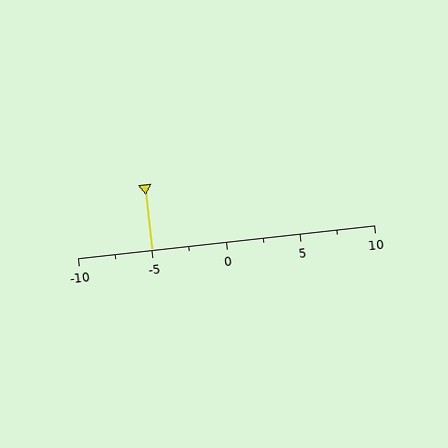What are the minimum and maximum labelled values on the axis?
The axis runs from -10 to 10.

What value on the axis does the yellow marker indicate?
The marker indicates approximately -5.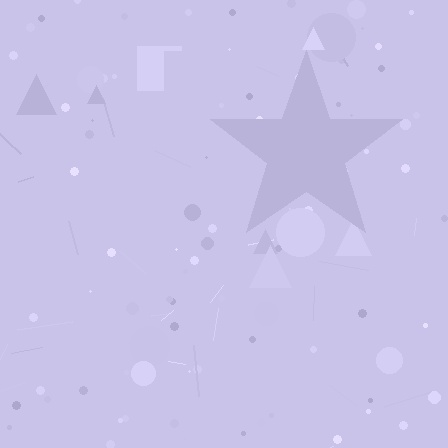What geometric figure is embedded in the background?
A star is embedded in the background.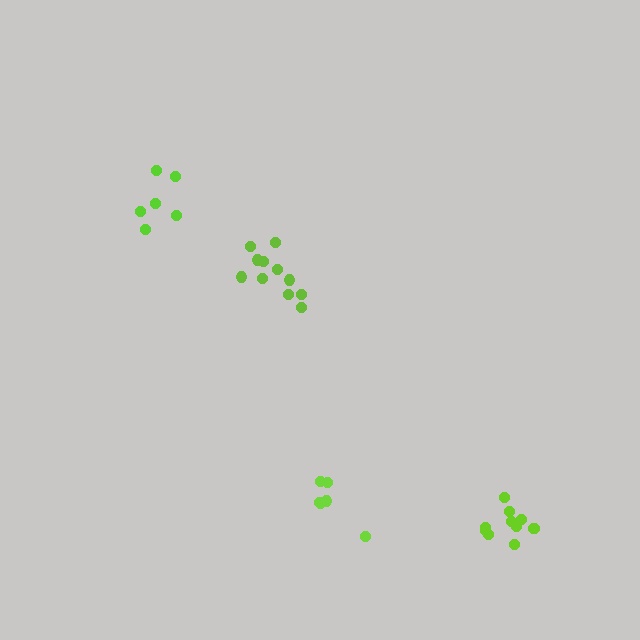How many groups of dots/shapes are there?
There are 4 groups.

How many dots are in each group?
Group 1: 6 dots, Group 2: 6 dots, Group 3: 11 dots, Group 4: 11 dots (34 total).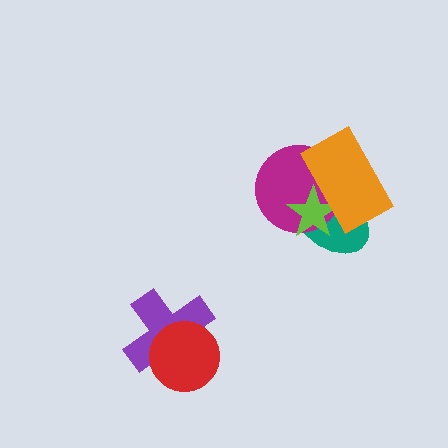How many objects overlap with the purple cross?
1 object overlaps with the purple cross.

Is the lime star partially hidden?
Yes, it is partially covered by another shape.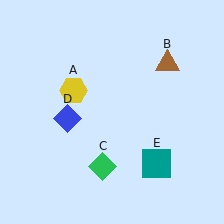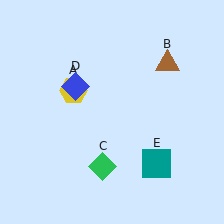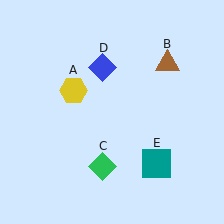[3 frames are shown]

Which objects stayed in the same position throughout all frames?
Yellow hexagon (object A) and brown triangle (object B) and green diamond (object C) and teal square (object E) remained stationary.